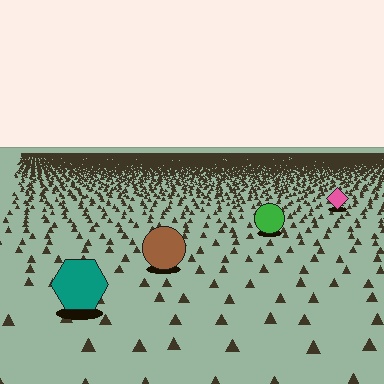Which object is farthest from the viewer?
The pink diamond is farthest from the viewer. It appears smaller and the ground texture around it is denser.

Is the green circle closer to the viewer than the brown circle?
No. The brown circle is closer — you can tell from the texture gradient: the ground texture is coarser near it.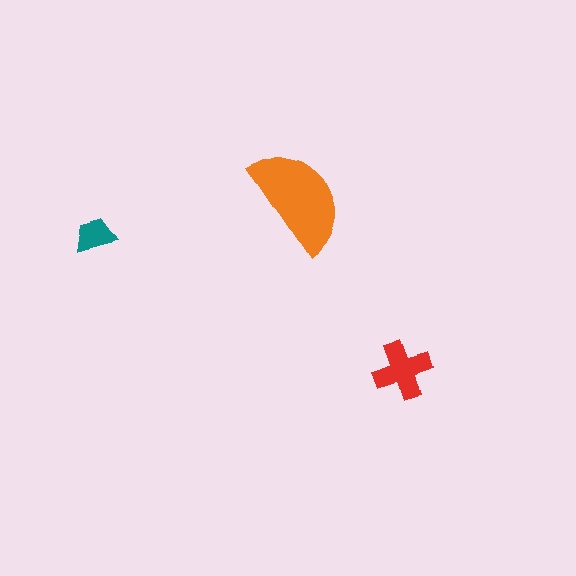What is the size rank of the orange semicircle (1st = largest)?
1st.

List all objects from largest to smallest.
The orange semicircle, the red cross, the teal trapezoid.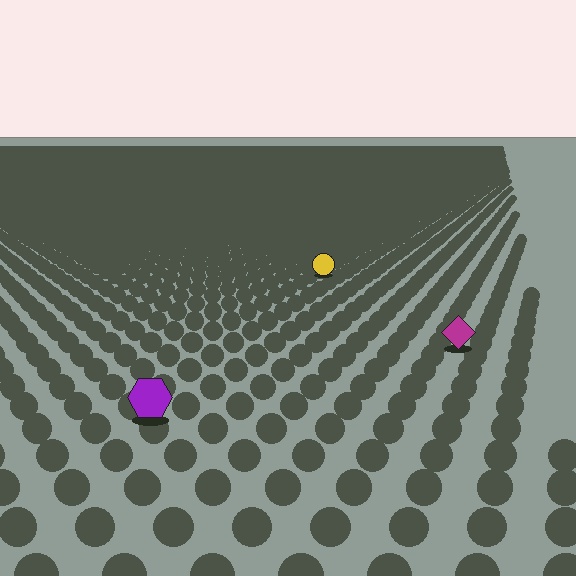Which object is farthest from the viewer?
The yellow circle is farthest from the viewer. It appears smaller and the ground texture around it is denser.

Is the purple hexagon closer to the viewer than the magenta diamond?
Yes. The purple hexagon is closer — you can tell from the texture gradient: the ground texture is coarser near it.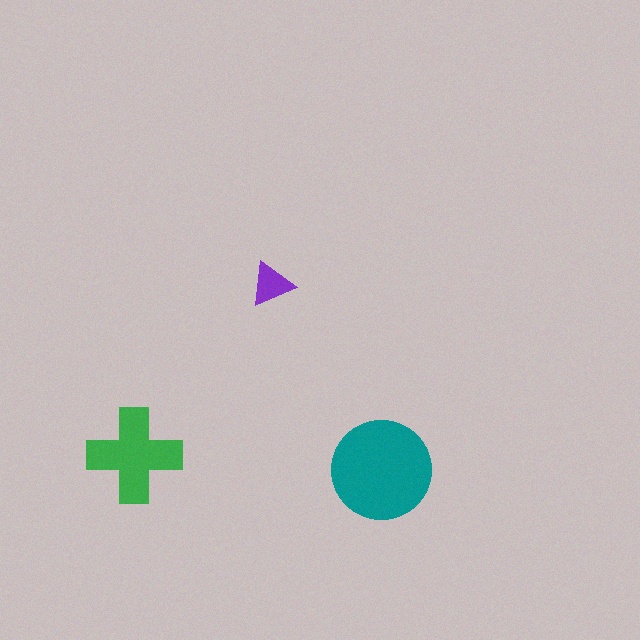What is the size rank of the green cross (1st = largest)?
2nd.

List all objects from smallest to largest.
The purple triangle, the green cross, the teal circle.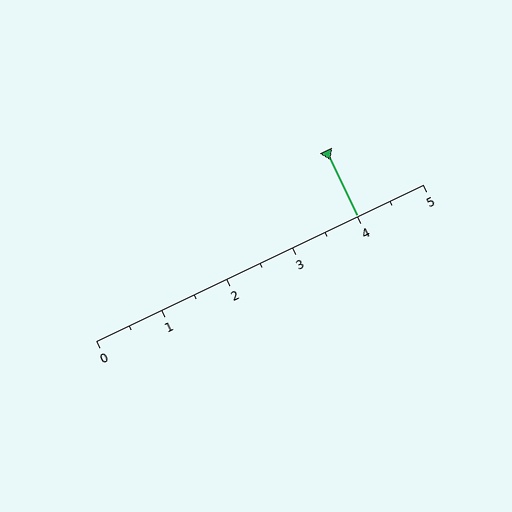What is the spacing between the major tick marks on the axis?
The major ticks are spaced 1 apart.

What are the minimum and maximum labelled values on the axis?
The axis runs from 0 to 5.